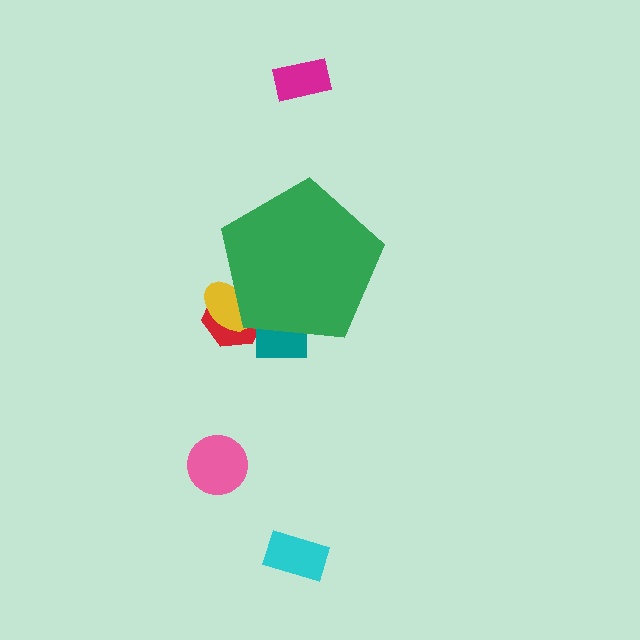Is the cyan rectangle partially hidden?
No, the cyan rectangle is fully visible.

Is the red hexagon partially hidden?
Yes, the red hexagon is partially hidden behind the green pentagon.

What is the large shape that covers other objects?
A green pentagon.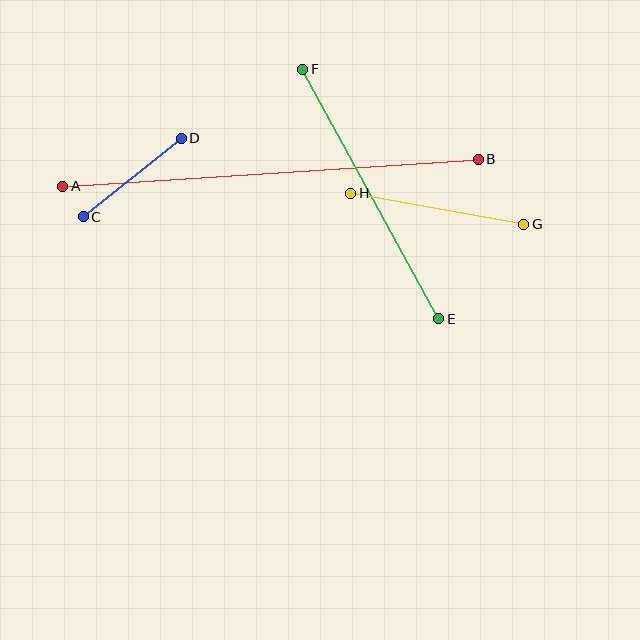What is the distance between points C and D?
The distance is approximately 126 pixels.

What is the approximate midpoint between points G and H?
The midpoint is at approximately (437, 209) pixels.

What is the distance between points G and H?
The distance is approximately 176 pixels.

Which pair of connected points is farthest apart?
Points A and B are farthest apart.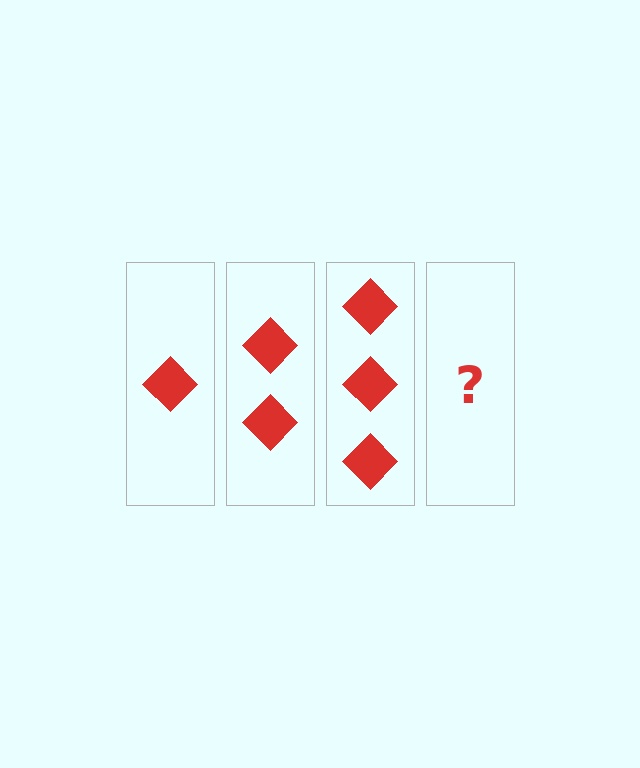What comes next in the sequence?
The next element should be 4 diamonds.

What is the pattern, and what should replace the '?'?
The pattern is that each step adds one more diamond. The '?' should be 4 diamonds.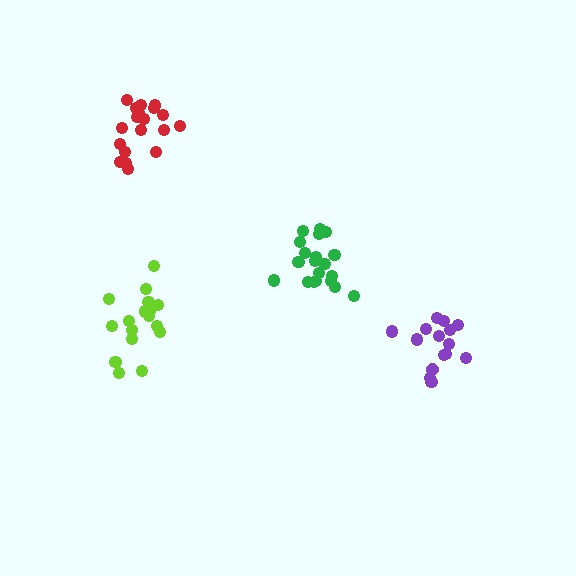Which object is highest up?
The red cluster is topmost.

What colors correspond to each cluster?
The clusters are colored: red, purple, green, lime.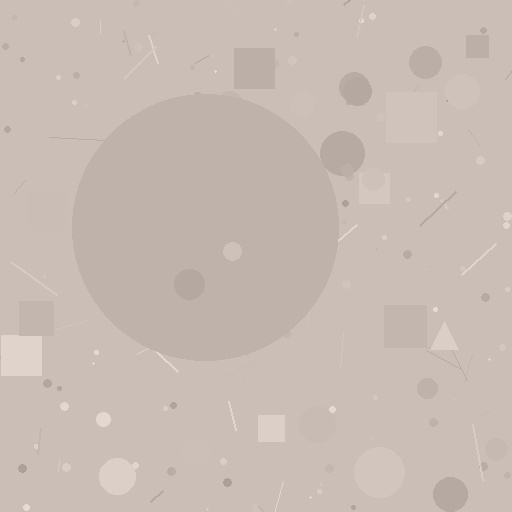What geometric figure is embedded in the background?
A circle is embedded in the background.